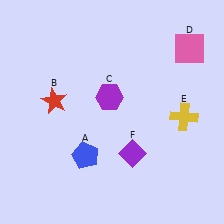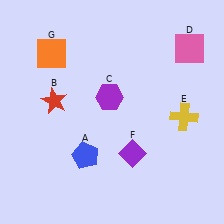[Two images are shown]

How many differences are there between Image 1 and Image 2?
There is 1 difference between the two images.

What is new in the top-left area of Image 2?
An orange square (G) was added in the top-left area of Image 2.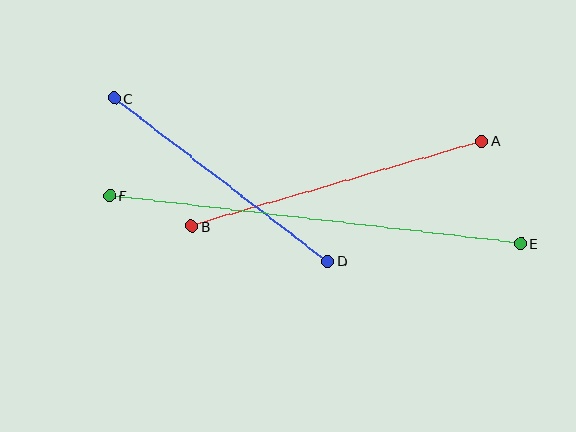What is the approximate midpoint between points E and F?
The midpoint is at approximately (315, 220) pixels.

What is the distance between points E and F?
The distance is approximately 414 pixels.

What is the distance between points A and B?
The distance is approximately 303 pixels.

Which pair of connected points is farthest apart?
Points E and F are farthest apart.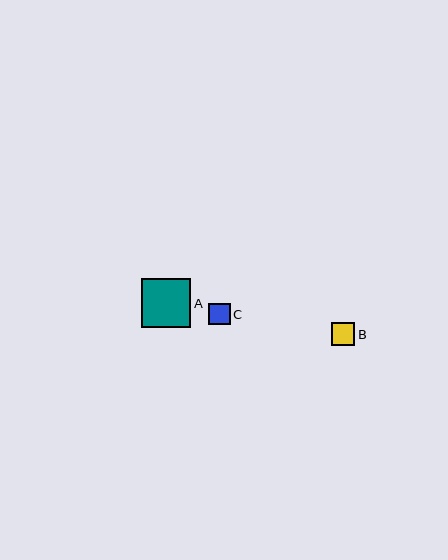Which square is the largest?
Square A is the largest with a size of approximately 49 pixels.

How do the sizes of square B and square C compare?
Square B and square C are approximately the same size.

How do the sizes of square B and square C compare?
Square B and square C are approximately the same size.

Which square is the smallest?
Square C is the smallest with a size of approximately 22 pixels.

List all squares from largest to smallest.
From largest to smallest: A, B, C.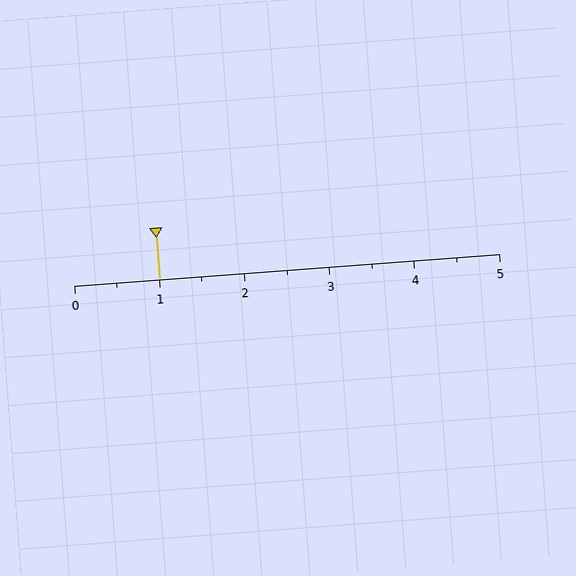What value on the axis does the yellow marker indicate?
The marker indicates approximately 1.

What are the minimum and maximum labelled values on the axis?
The axis runs from 0 to 5.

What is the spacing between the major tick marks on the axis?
The major ticks are spaced 1 apart.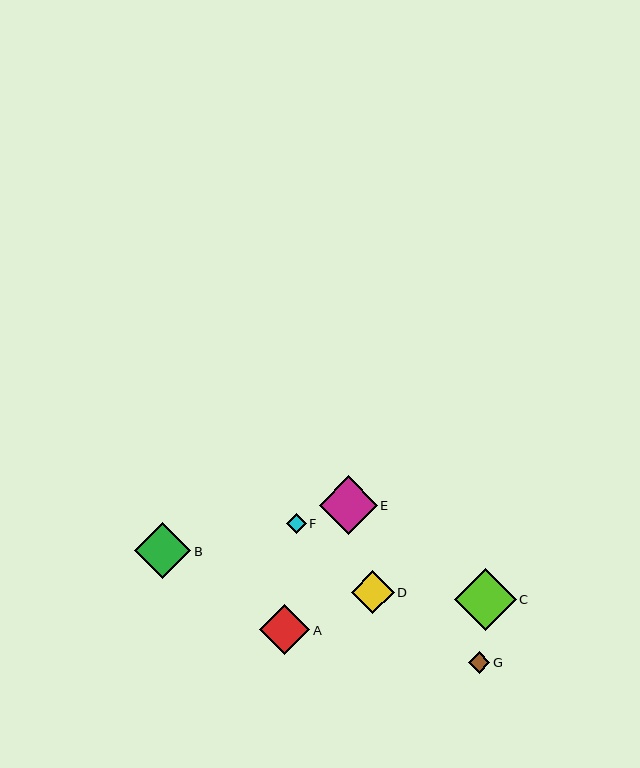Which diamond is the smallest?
Diamond F is the smallest with a size of approximately 20 pixels.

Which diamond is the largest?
Diamond C is the largest with a size of approximately 62 pixels.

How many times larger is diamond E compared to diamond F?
Diamond E is approximately 2.9 times the size of diamond F.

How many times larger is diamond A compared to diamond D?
Diamond A is approximately 1.2 times the size of diamond D.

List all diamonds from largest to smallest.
From largest to smallest: C, E, B, A, D, G, F.